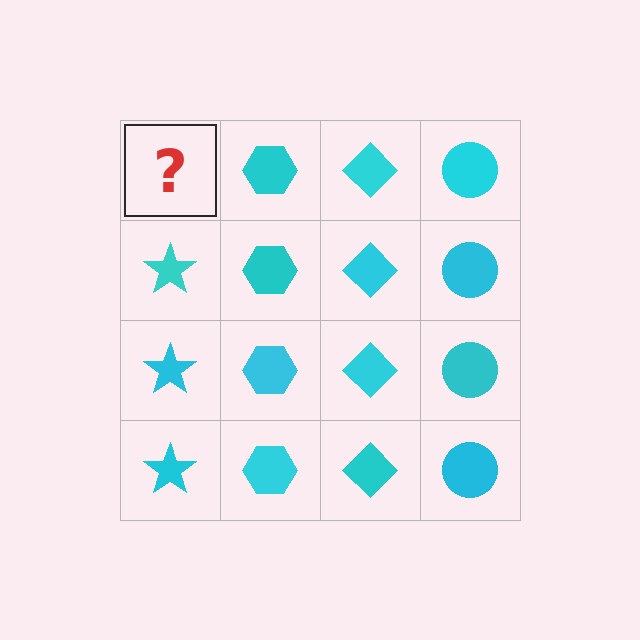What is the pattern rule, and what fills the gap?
The rule is that each column has a consistent shape. The gap should be filled with a cyan star.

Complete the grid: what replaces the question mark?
The question mark should be replaced with a cyan star.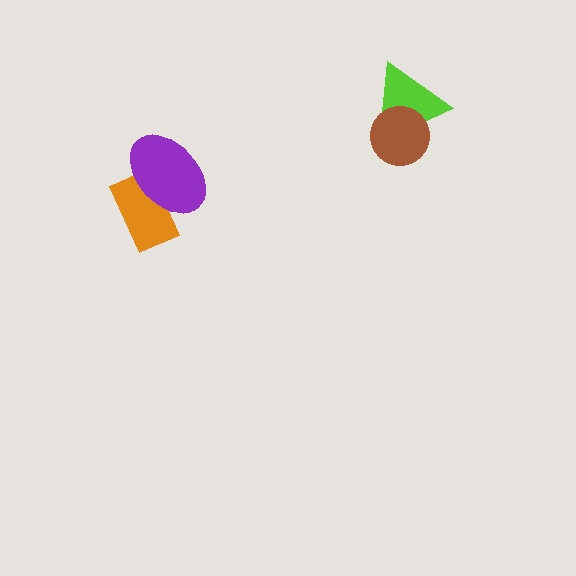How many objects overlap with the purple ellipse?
1 object overlaps with the purple ellipse.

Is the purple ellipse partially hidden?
No, no other shape covers it.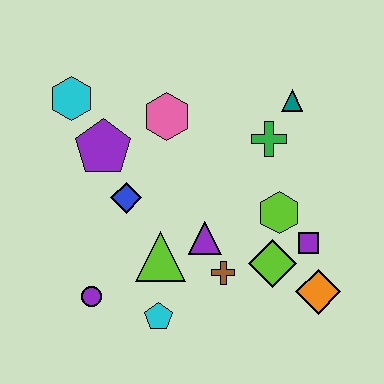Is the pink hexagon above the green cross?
Yes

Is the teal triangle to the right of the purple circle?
Yes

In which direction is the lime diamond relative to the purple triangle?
The lime diamond is to the right of the purple triangle.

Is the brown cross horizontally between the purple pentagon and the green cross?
Yes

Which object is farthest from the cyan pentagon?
The teal triangle is farthest from the cyan pentagon.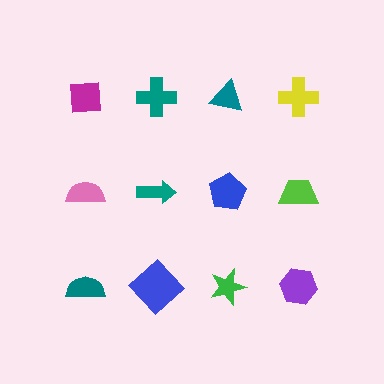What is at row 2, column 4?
A lime trapezoid.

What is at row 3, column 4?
A purple hexagon.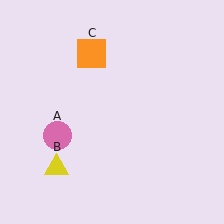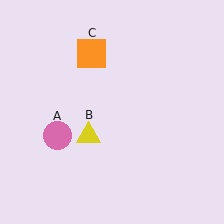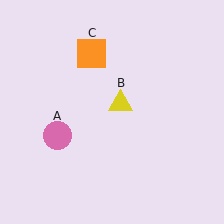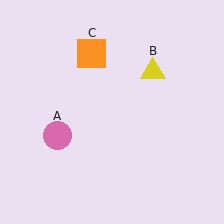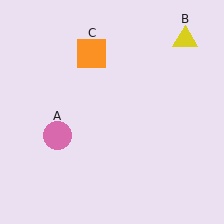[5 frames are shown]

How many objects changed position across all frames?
1 object changed position: yellow triangle (object B).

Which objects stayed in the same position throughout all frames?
Pink circle (object A) and orange square (object C) remained stationary.